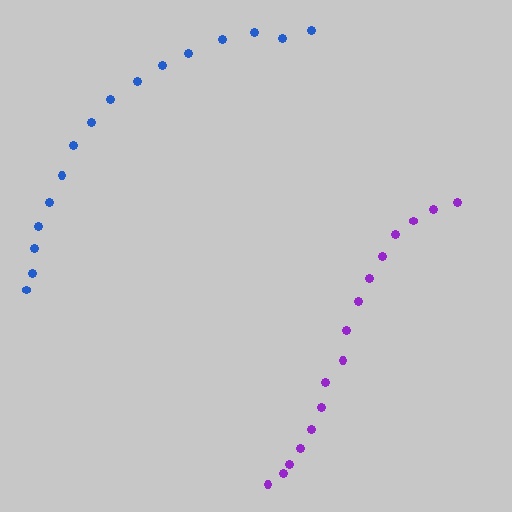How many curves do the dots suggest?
There are 2 distinct paths.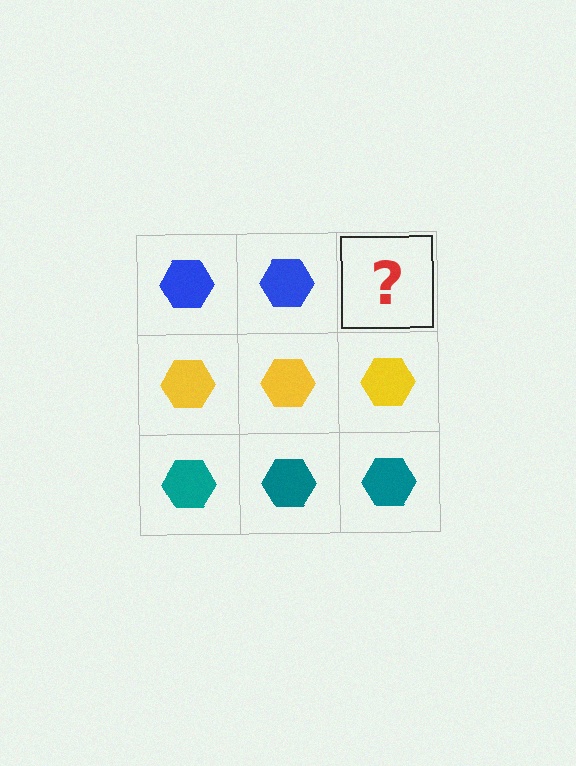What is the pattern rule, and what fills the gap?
The rule is that each row has a consistent color. The gap should be filled with a blue hexagon.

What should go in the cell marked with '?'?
The missing cell should contain a blue hexagon.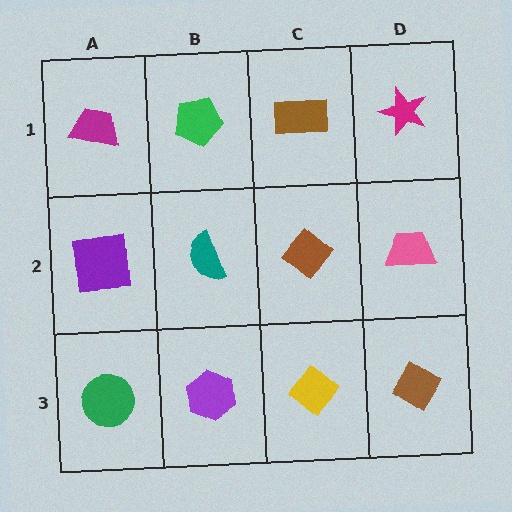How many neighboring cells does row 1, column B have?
3.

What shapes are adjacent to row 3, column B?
A teal semicircle (row 2, column B), a green circle (row 3, column A), a yellow diamond (row 3, column C).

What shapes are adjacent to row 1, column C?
A brown diamond (row 2, column C), a green pentagon (row 1, column B), a magenta star (row 1, column D).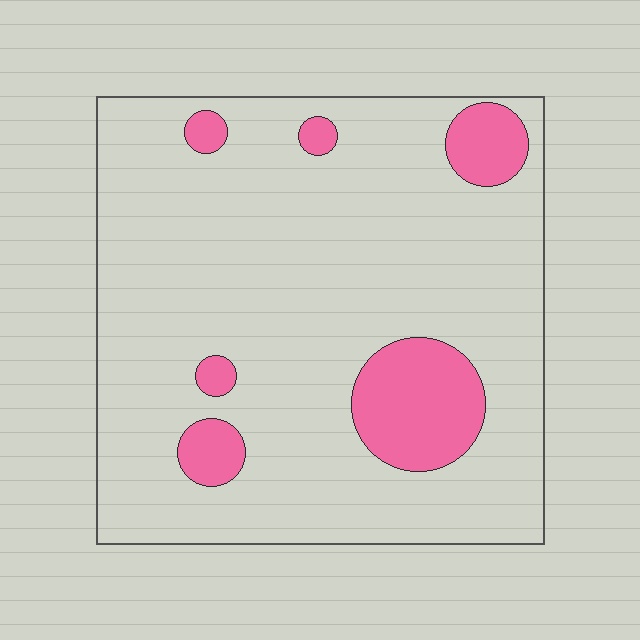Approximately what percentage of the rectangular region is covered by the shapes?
Approximately 15%.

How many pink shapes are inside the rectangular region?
6.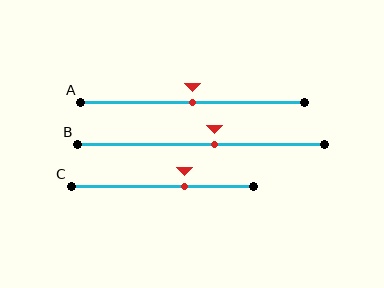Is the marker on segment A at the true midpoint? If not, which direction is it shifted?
Yes, the marker on segment A is at the true midpoint.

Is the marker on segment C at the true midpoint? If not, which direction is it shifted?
No, the marker on segment C is shifted to the right by about 12% of the segment length.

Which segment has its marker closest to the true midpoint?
Segment A has its marker closest to the true midpoint.